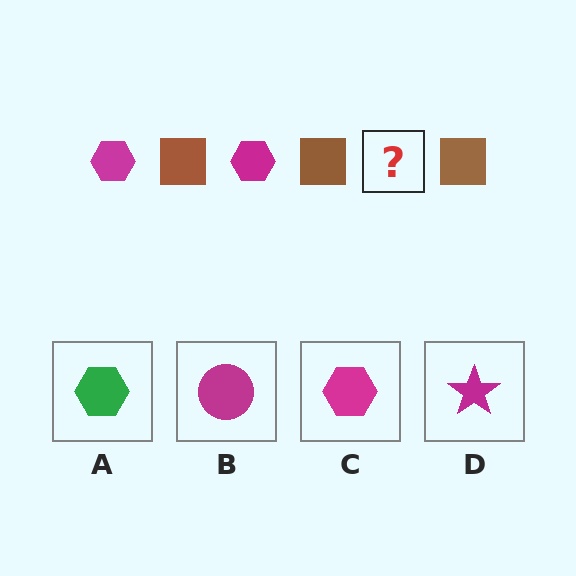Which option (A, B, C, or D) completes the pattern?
C.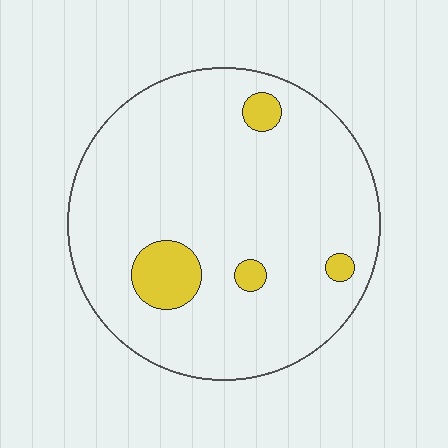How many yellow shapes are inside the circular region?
4.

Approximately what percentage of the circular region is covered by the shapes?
Approximately 10%.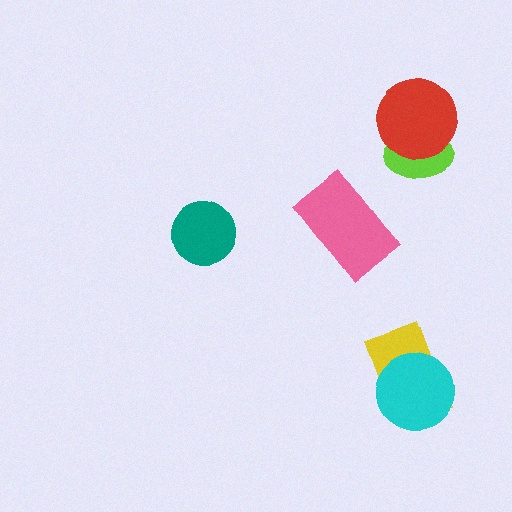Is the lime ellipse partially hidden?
Yes, it is partially covered by another shape.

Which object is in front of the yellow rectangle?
The cyan circle is in front of the yellow rectangle.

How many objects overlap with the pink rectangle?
0 objects overlap with the pink rectangle.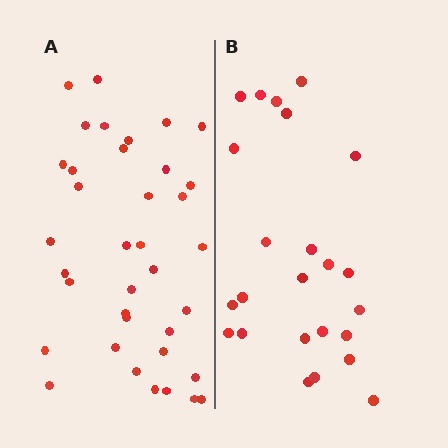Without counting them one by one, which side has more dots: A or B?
Region A (the left region) has more dots.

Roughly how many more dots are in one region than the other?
Region A has approximately 15 more dots than region B.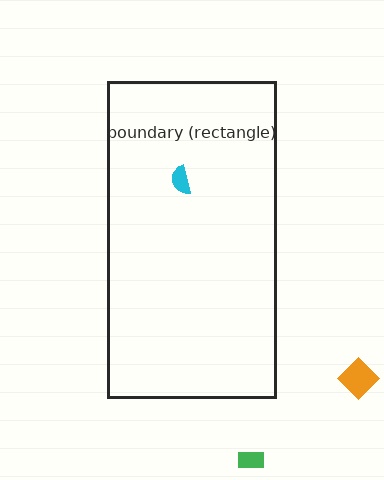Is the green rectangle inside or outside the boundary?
Outside.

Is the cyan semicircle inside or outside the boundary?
Inside.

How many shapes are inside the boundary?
1 inside, 2 outside.